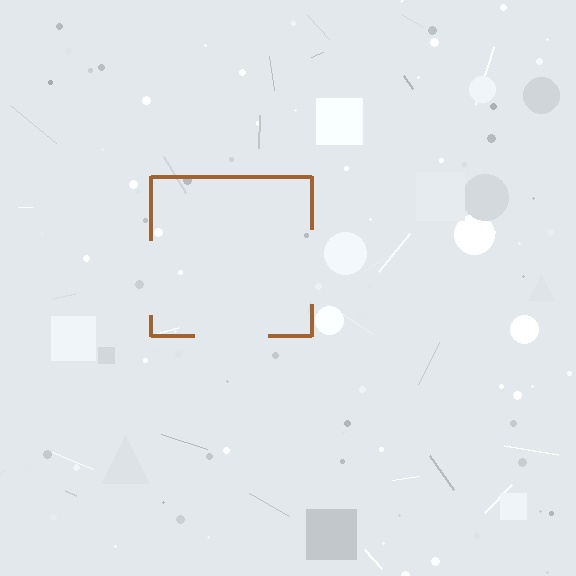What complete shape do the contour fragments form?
The contour fragments form a square.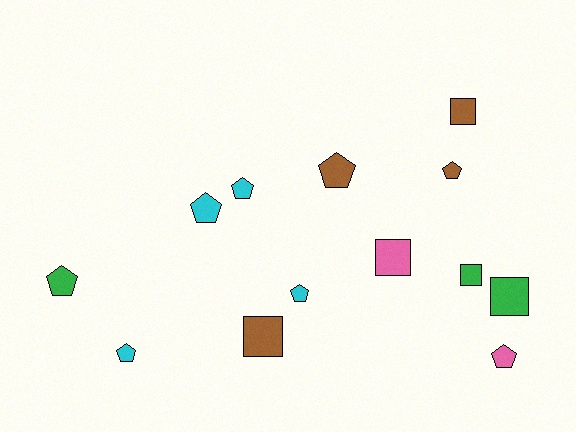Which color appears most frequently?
Brown, with 4 objects.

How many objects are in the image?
There are 13 objects.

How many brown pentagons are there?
There are 2 brown pentagons.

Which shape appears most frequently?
Pentagon, with 8 objects.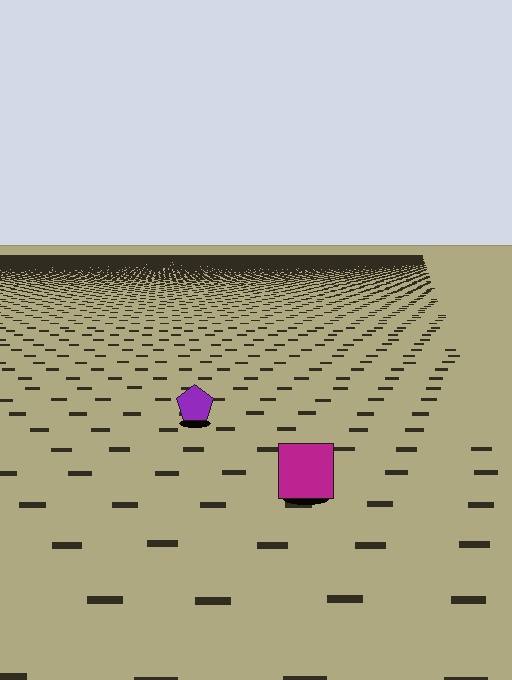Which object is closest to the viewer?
The magenta square is closest. The texture marks near it are larger and more spread out.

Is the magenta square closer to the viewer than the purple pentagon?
Yes. The magenta square is closer — you can tell from the texture gradient: the ground texture is coarser near it.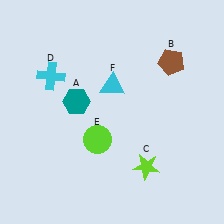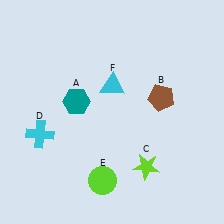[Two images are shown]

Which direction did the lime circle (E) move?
The lime circle (E) moved down.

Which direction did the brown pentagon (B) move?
The brown pentagon (B) moved down.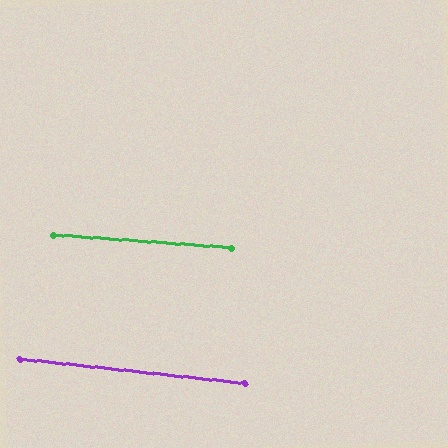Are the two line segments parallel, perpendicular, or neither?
Parallel — their directions differ by only 2.0°.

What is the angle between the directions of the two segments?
Approximately 2 degrees.